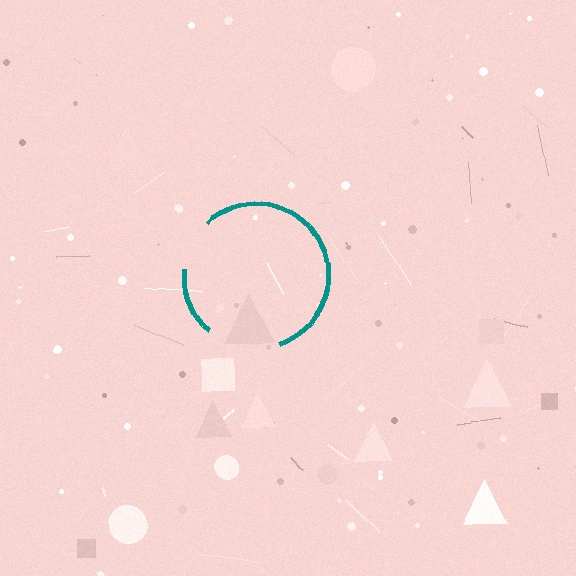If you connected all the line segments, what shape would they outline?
They would outline a circle.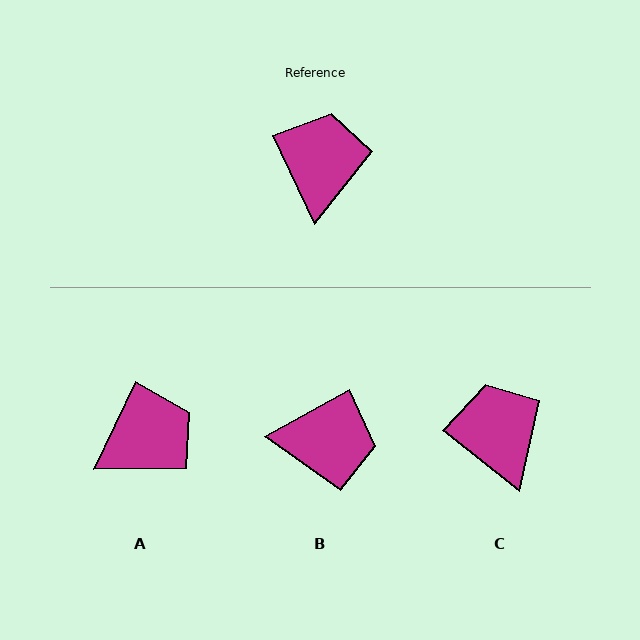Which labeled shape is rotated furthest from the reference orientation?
B, about 86 degrees away.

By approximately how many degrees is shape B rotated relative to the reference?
Approximately 86 degrees clockwise.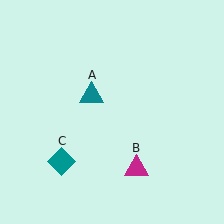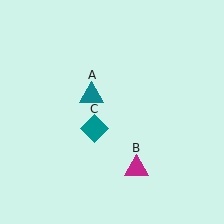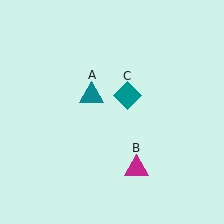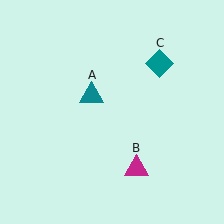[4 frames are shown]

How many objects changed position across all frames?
1 object changed position: teal diamond (object C).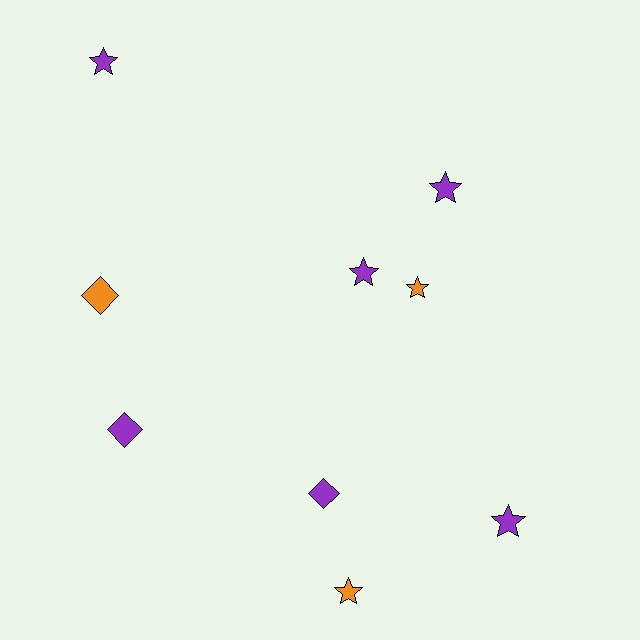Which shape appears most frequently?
Star, with 6 objects.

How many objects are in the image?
There are 9 objects.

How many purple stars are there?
There are 4 purple stars.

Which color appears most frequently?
Purple, with 6 objects.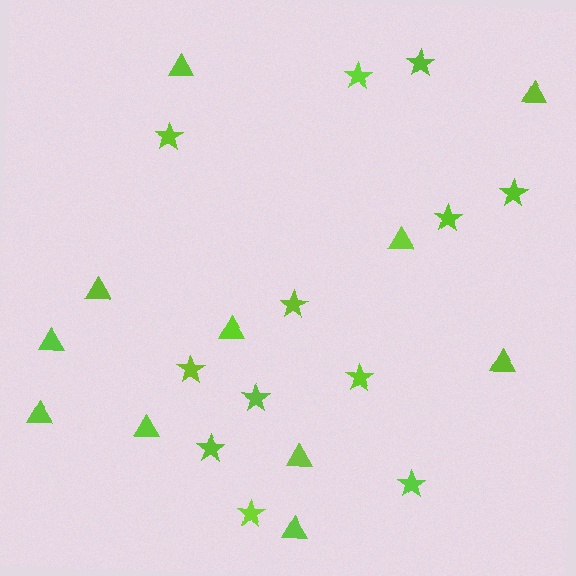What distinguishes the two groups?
There are 2 groups: one group of stars (12) and one group of triangles (11).